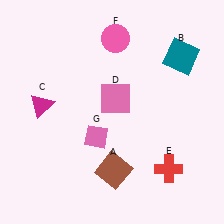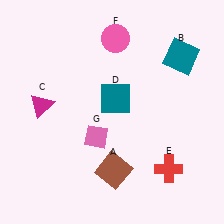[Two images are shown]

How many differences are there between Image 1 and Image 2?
There is 1 difference between the two images.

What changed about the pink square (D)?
In Image 1, D is pink. In Image 2, it changed to teal.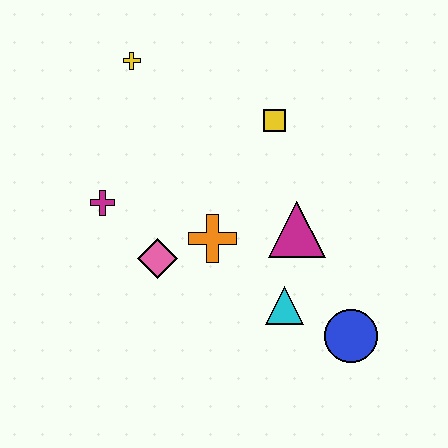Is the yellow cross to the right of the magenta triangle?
No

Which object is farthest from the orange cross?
The yellow cross is farthest from the orange cross.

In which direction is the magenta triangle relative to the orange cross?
The magenta triangle is to the right of the orange cross.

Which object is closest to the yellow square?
The magenta triangle is closest to the yellow square.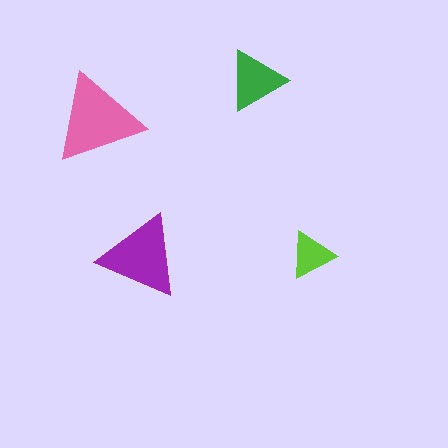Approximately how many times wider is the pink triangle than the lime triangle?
About 2 times wider.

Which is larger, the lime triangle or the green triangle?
The green one.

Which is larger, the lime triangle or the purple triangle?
The purple one.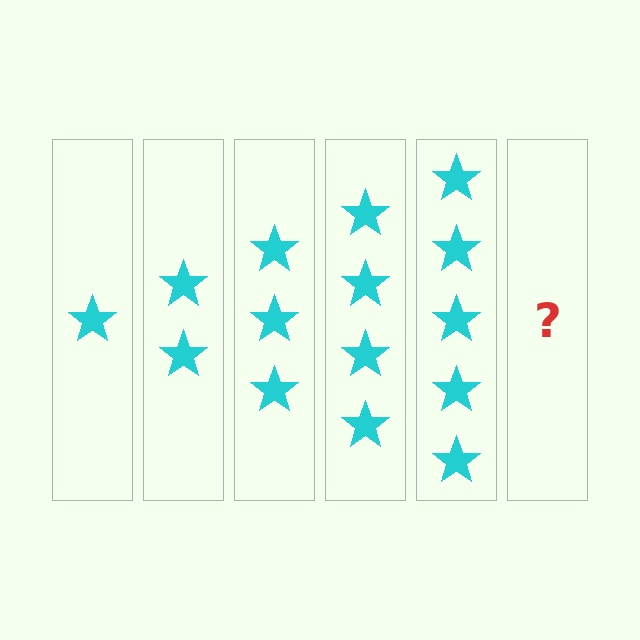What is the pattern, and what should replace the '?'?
The pattern is that each step adds one more star. The '?' should be 6 stars.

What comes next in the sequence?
The next element should be 6 stars.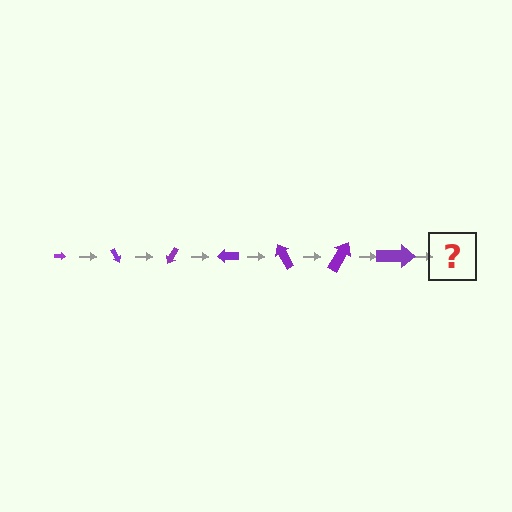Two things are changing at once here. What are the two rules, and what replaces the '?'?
The two rules are that the arrow grows larger each step and it rotates 60 degrees each step. The '?' should be an arrow, larger than the previous one and rotated 420 degrees from the start.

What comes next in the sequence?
The next element should be an arrow, larger than the previous one and rotated 420 degrees from the start.